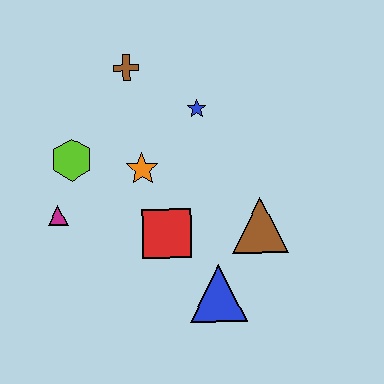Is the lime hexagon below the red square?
No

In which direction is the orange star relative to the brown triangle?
The orange star is to the left of the brown triangle.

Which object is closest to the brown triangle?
The blue triangle is closest to the brown triangle.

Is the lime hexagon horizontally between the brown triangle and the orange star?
No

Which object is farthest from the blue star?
The blue triangle is farthest from the blue star.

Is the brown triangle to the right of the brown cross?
Yes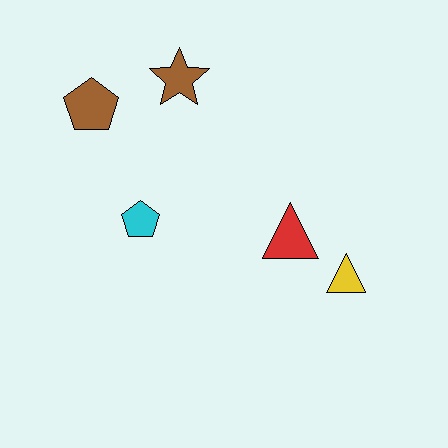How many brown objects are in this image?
There are 2 brown objects.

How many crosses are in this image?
There are no crosses.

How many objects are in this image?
There are 5 objects.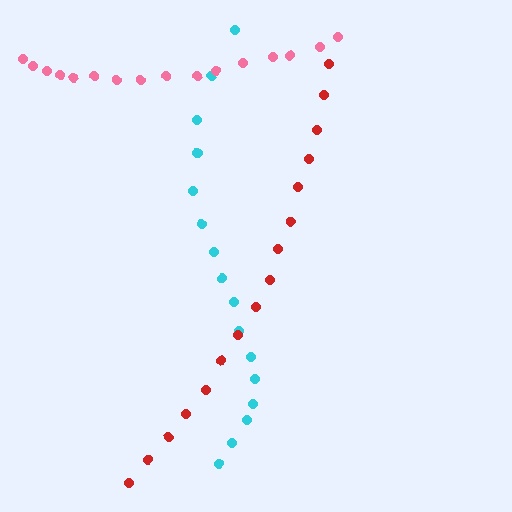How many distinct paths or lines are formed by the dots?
There are 3 distinct paths.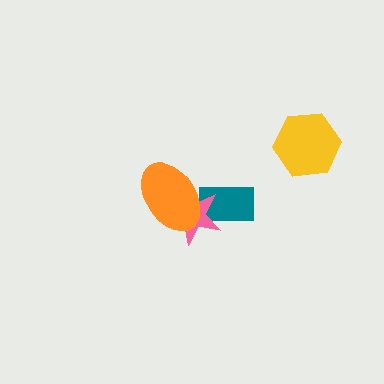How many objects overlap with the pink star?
2 objects overlap with the pink star.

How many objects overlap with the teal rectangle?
2 objects overlap with the teal rectangle.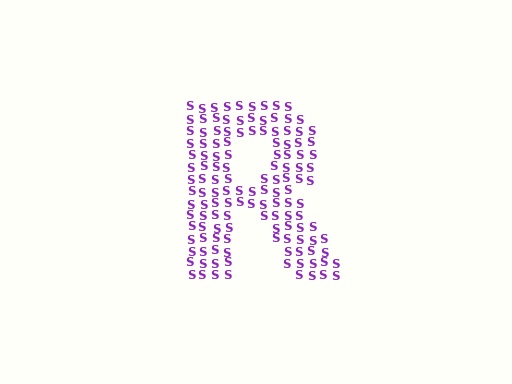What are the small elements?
The small elements are letter S's.